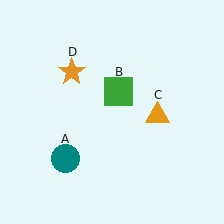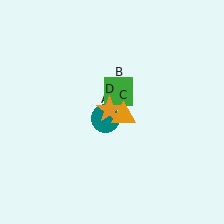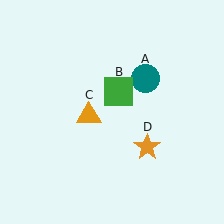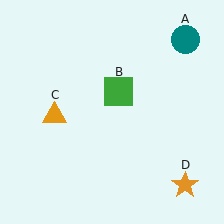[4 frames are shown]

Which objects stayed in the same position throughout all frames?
Green square (object B) remained stationary.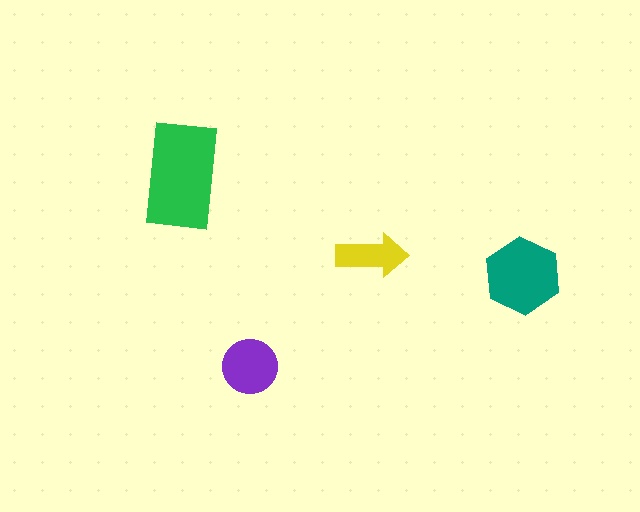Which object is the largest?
The green rectangle.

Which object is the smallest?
The yellow arrow.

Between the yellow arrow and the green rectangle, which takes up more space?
The green rectangle.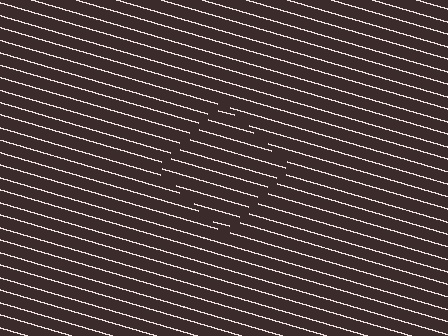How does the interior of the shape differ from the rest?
The interior of the shape contains the same grating, shifted by half a period — the contour is defined by the phase discontinuity where line-ends from the inner and outer gratings abut.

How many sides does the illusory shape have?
4 sides — the line-ends trace a square.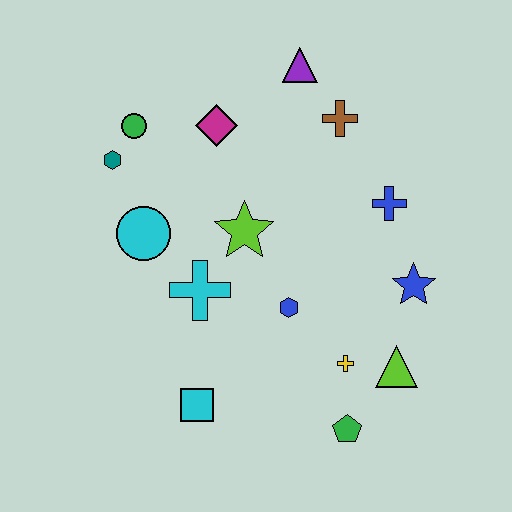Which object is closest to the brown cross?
The purple triangle is closest to the brown cross.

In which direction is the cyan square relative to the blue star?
The cyan square is to the left of the blue star.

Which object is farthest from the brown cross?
The cyan square is farthest from the brown cross.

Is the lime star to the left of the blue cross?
Yes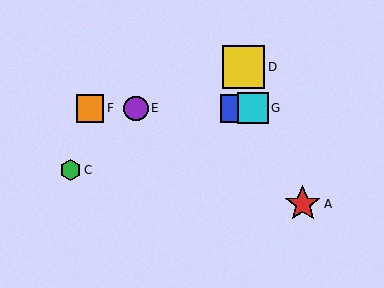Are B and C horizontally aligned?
No, B is at y≈108 and C is at y≈170.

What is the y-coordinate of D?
Object D is at y≈67.